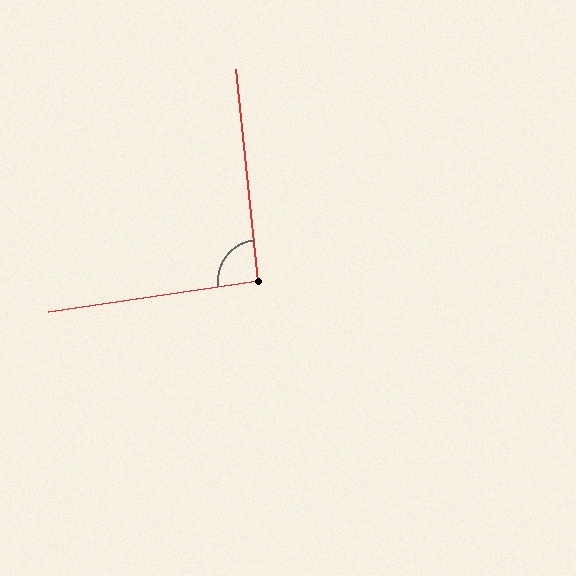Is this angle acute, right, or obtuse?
It is approximately a right angle.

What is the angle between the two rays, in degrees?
Approximately 93 degrees.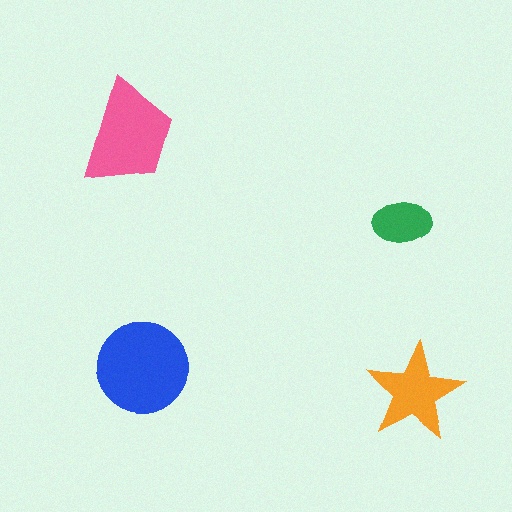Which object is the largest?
The blue circle.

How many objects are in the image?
There are 4 objects in the image.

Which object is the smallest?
The green ellipse.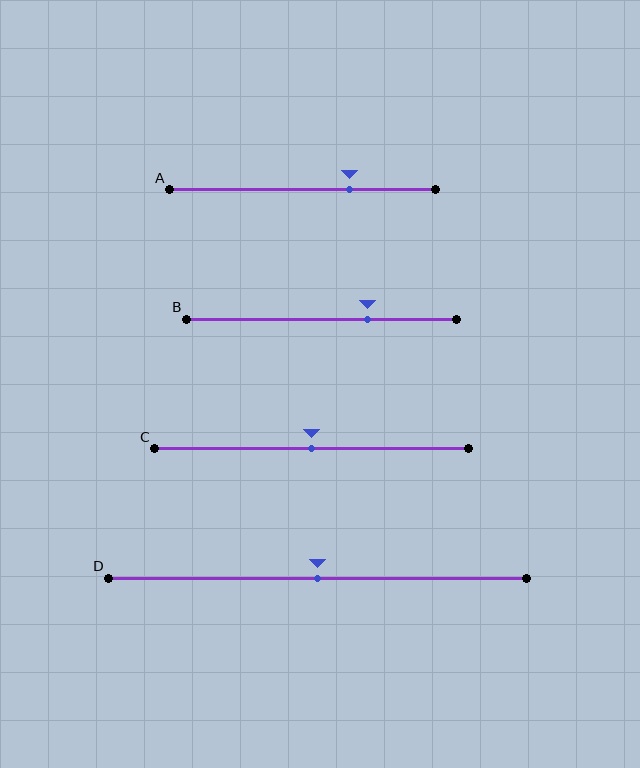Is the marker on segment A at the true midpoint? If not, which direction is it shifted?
No, the marker on segment A is shifted to the right by about 18% of the segment length.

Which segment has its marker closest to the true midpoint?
Segment C has its marker closest to the true midpoint.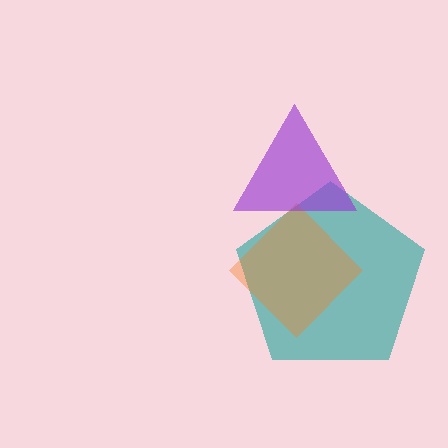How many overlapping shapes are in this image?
There are 3 overlapping shapes in the image.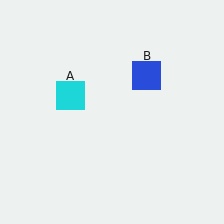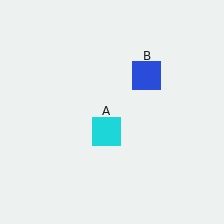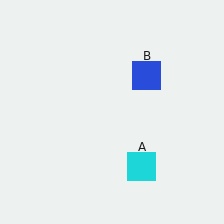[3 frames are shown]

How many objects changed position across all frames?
1 object changed position: cyan square (object A).